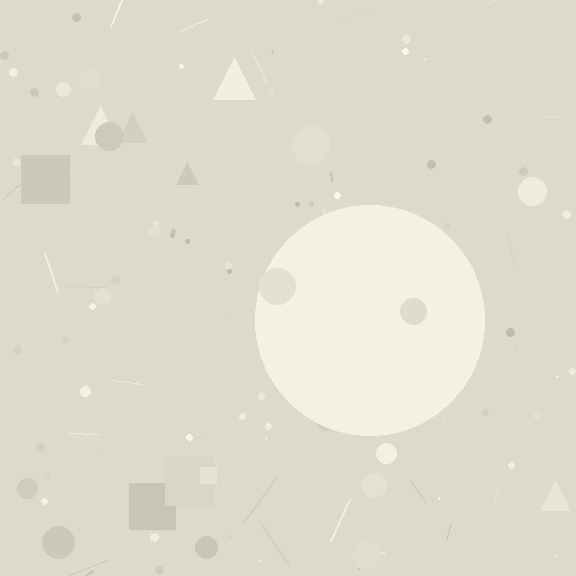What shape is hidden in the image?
A circle is hidden in the image.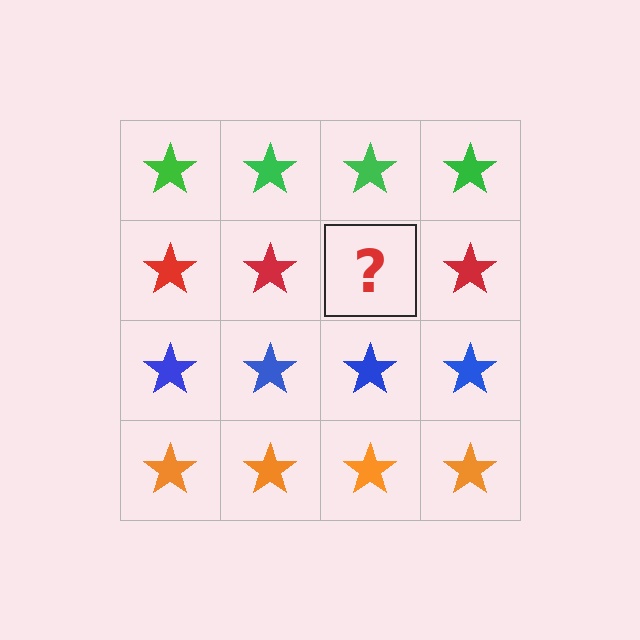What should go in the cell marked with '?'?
The missing cell should contain a red star.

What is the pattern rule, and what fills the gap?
The rule is that each row has a consistent color. The gap should be filled with a red star.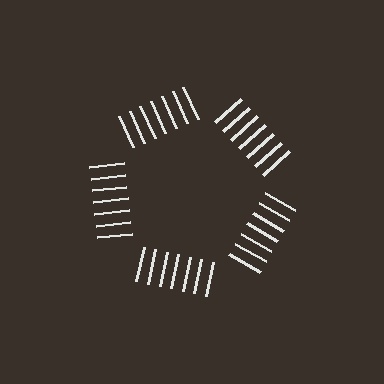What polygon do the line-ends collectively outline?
An illusory pentagon — the line segments terminate on its edges but no continuous stroke is drawn.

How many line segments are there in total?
35 — 7 along each of the 5 edges.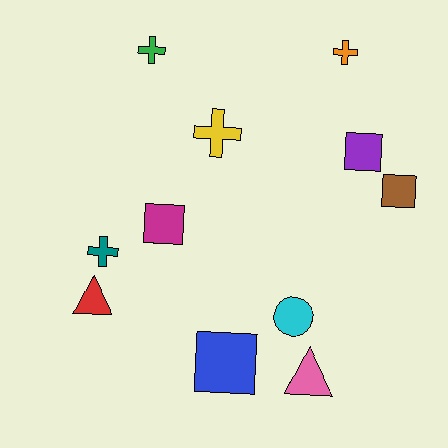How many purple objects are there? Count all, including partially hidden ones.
There is 1 purple object.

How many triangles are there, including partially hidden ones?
There are 2 triangles.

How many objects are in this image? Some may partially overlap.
There are 11 objects.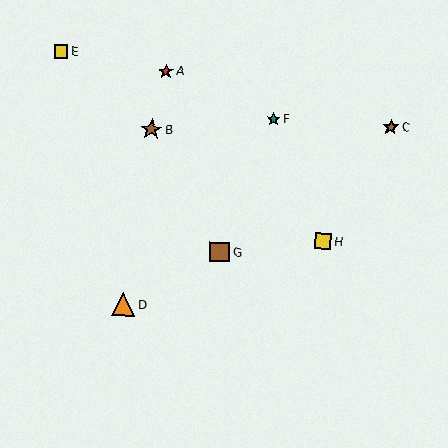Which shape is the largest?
The orange triangle (labeled D) is the largest.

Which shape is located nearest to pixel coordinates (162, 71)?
The red star (labeled A) at (166, 71) is nearest to that location.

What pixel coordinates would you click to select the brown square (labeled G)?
Click at (220, 252) to select the brown square G.